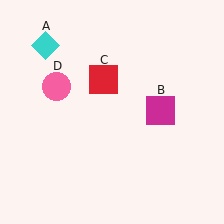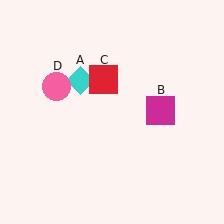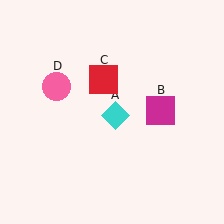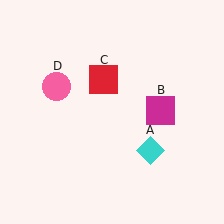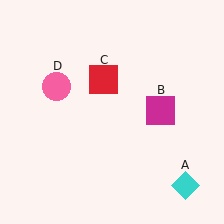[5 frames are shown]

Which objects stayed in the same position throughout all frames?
Magenta square (object B) and red square (object C) and pink circle (object D) remained stationary.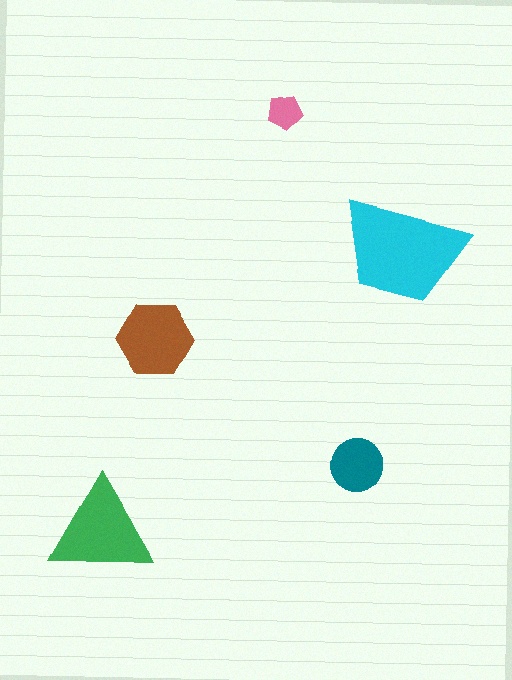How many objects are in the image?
There are 5 objects in the image.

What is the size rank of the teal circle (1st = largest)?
4th.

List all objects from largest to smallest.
The cyan trapezoid, the green triangle, the brown hexagon, the teal circle, the pink pentagon.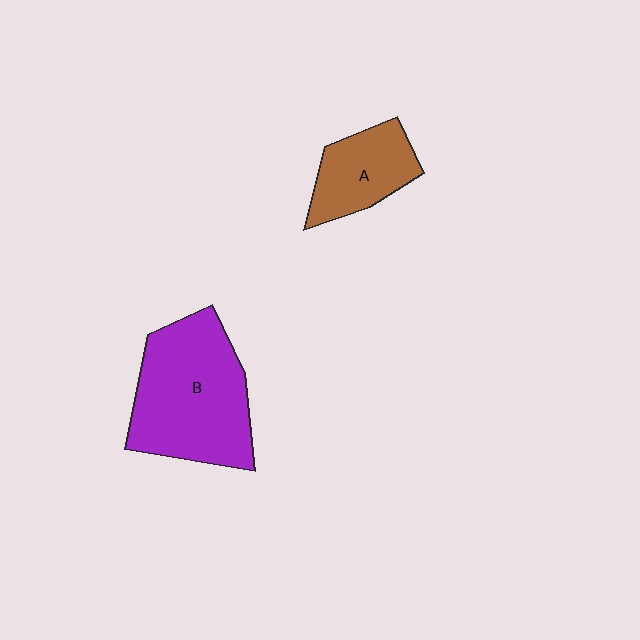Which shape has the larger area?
Shape B (purple).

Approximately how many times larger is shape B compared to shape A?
Approximately 2.0 times.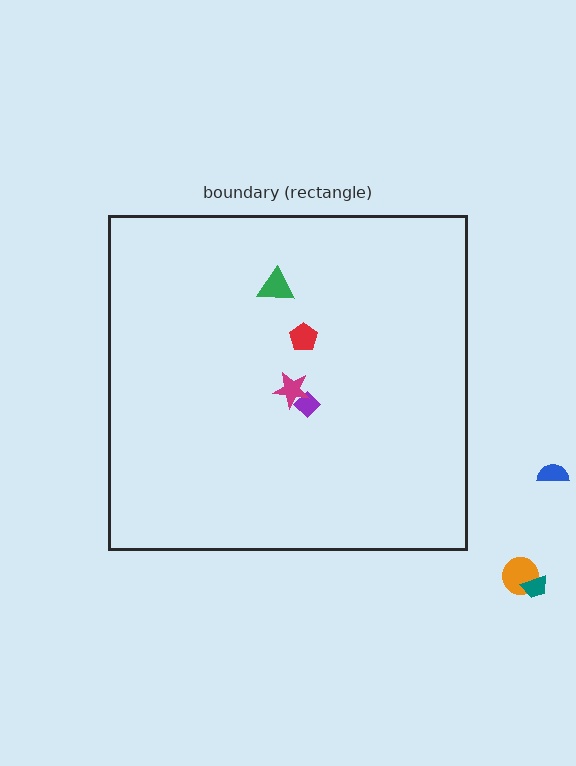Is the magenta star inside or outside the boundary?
Inside.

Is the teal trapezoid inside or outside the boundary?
Outside.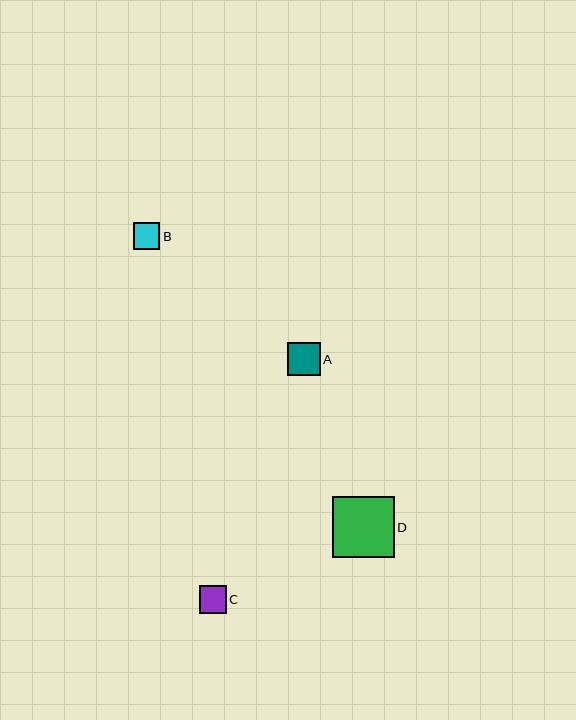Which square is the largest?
Square D is the largest with a size of approximately 62 pixels.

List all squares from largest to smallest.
From largest to smallest: D, A, C, B.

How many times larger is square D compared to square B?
Square D is approximately 2.4 times the size of square B.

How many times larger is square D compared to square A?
Square D is approximately 1.9 times the size of square A.